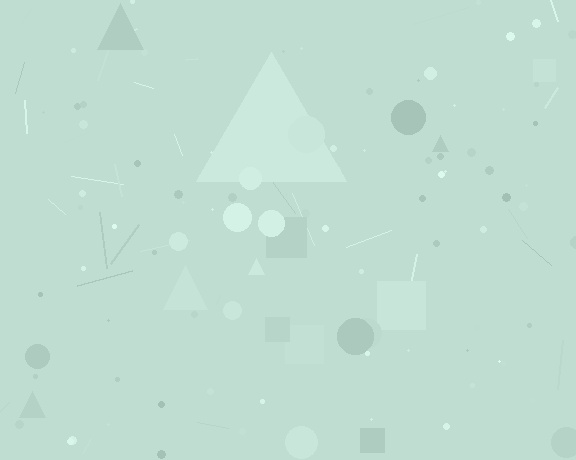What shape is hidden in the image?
A triangle is hidden in the image.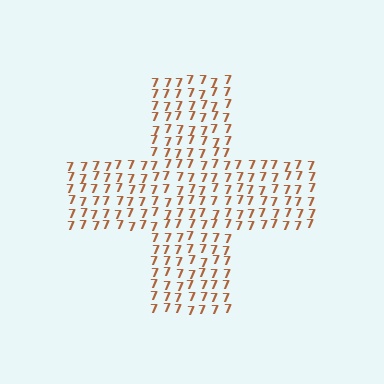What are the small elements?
The small elements are digit 7's.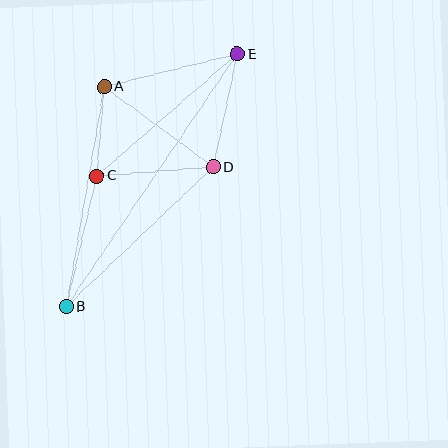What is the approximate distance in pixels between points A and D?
The distance between A and D is approximately 136 pixels.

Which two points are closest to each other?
Points A and C are closest to each other.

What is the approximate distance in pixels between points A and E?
The distance between A and E is approximately 137 pixels.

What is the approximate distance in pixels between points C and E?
The distance between C and E is approximately 186 pixels.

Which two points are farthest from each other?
Points B and E are farthest from each other.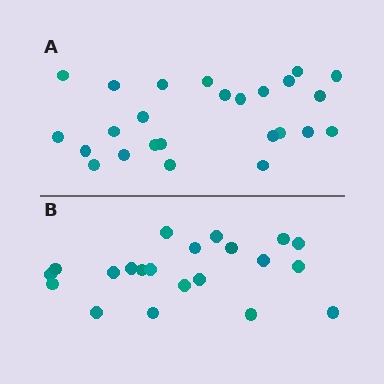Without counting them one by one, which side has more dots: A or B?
Region A (the top region) has more dots.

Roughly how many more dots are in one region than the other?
Region A has about 4 more dots than region B.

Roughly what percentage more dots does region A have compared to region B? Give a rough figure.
About 20% more.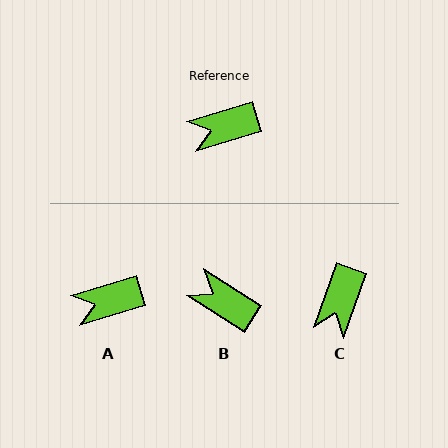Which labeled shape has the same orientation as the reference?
A.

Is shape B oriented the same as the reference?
No, it is off by about 49 degrees.